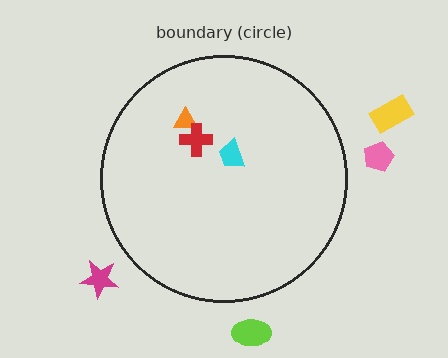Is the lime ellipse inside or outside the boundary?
Outside.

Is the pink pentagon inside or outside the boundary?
Outside.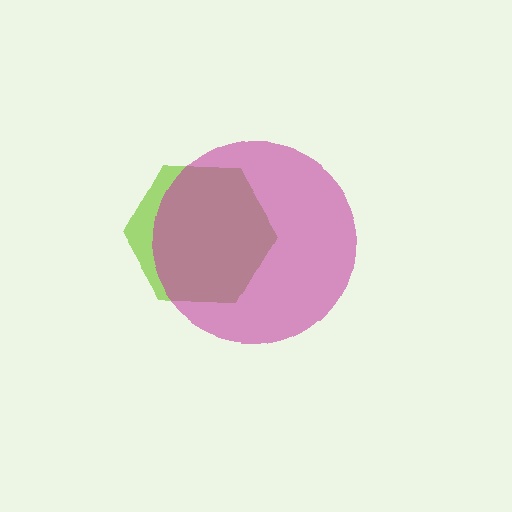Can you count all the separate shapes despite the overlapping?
Yes, there are 2 separate shapes.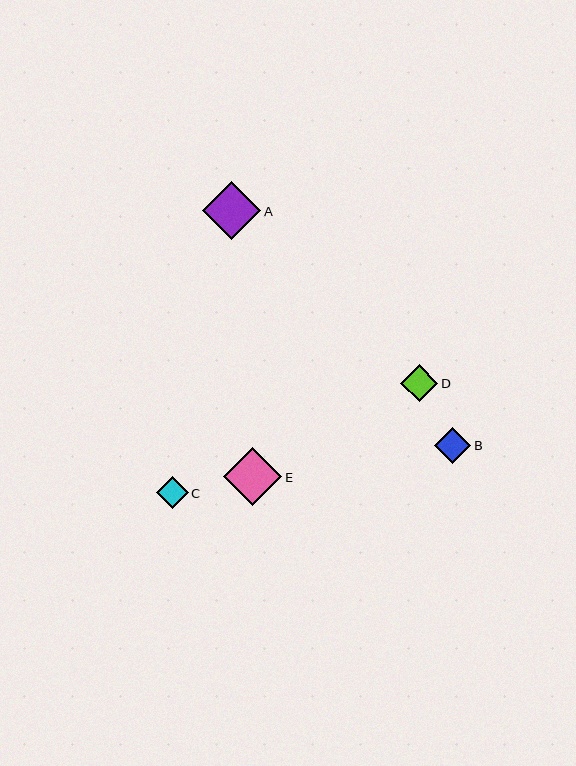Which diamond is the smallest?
Diamond C is the smallest with a size of approximately 31 pixels.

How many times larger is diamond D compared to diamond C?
Diamond D is approximately 1.2 times the size of diamond C.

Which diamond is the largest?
Diamond A is the largest with a size of approximately 58 pixels.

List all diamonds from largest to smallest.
From largest to smallest: A, E, D, B, C.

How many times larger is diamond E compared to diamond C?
Diamond E is approximately 1.8 times the size of diamond C.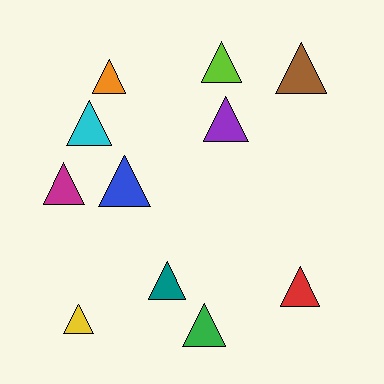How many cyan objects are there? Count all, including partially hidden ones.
There is 1 cyan object.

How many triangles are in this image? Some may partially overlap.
There are 11 triangles.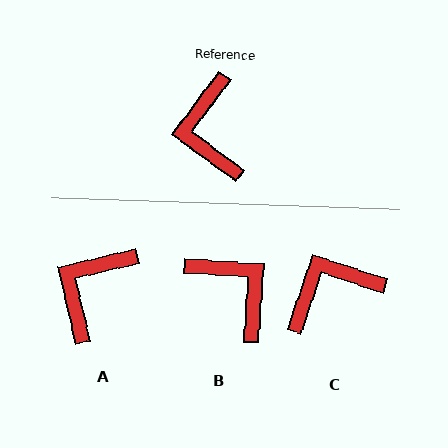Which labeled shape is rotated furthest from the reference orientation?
B, about 147 degrees away.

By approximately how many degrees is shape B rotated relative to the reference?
Approximately 147 degrees clockwise.